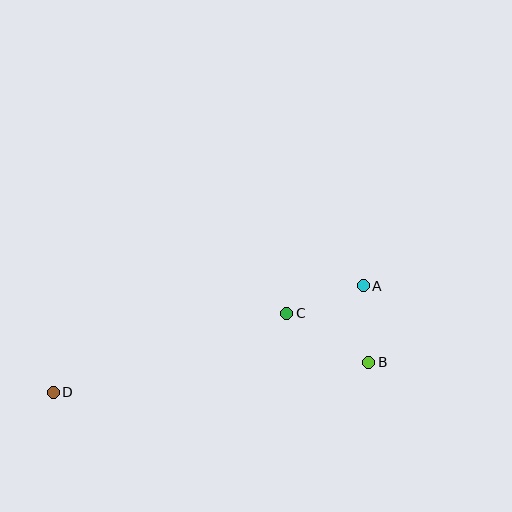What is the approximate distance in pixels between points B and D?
The distance between B and D is approximately 317 pixels.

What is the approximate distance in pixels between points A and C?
The distance between A and C is approximately 81 pixels.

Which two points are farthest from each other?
Points A and D are farthest from each other.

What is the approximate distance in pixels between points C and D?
The distance between C and D is approximately 247 pixels.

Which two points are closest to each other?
Points A and B are closest to each other.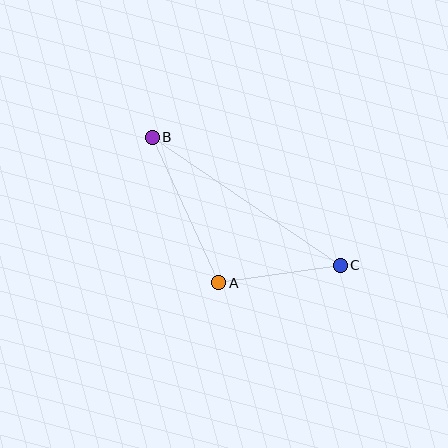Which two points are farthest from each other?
Points B and C are farthest from each other.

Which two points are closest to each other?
Points A and C are closest to each other.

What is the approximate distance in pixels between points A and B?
The distance between A and B is approximately 160 pixels.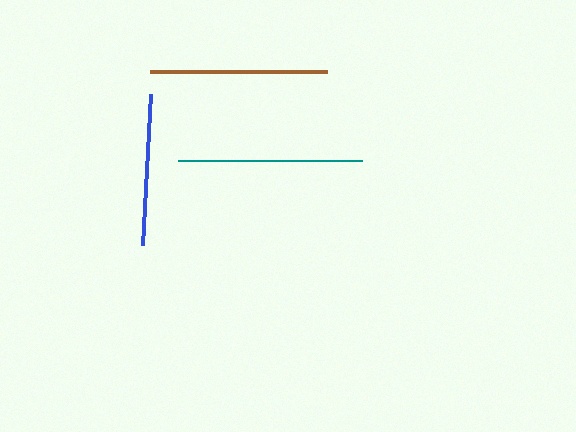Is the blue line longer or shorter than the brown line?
The brown line is longer than the blue line.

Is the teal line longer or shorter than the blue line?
The teal line is longer than the blue line.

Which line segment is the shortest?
The blue line is the shortest at approximately 151 pixels.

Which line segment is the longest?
The teal line is the longest at approximately 185 pixels.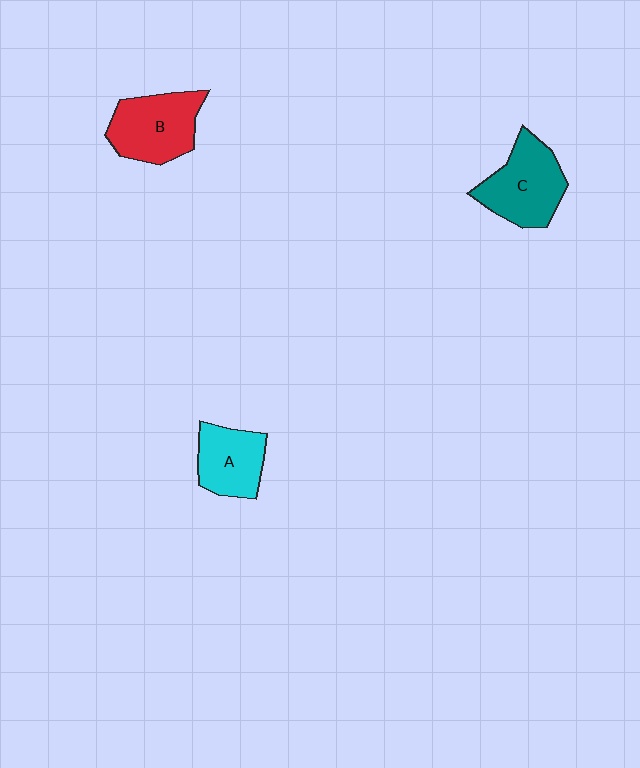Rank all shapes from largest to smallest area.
From largest to smallest: C (teal), B (red), A (cyan).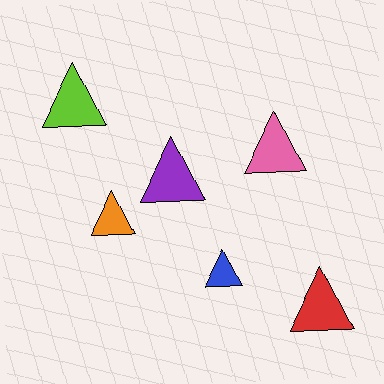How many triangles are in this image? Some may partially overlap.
There are 6 triangles.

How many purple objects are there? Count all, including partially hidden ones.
There is 1 purple object.